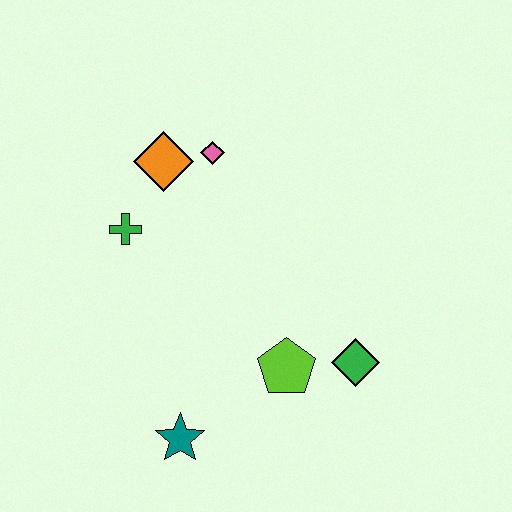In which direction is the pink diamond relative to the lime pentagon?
The pink diamond is above the lime pentagon.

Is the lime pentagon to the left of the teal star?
No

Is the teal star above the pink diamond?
No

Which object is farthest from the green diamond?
The orange diamond is farthest from the green diamond.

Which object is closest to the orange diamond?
The pink diamond is closest to the orange diamond.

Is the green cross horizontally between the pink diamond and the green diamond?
No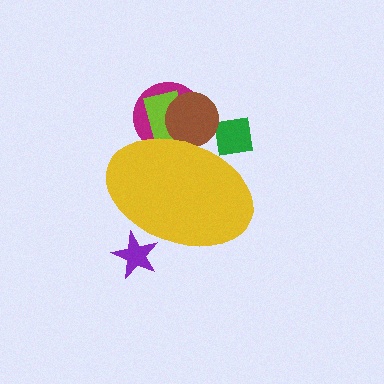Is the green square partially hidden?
Yes, the green square is partially hidden behind the yellow ellipse.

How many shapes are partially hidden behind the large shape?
5 shapes are partially hidden.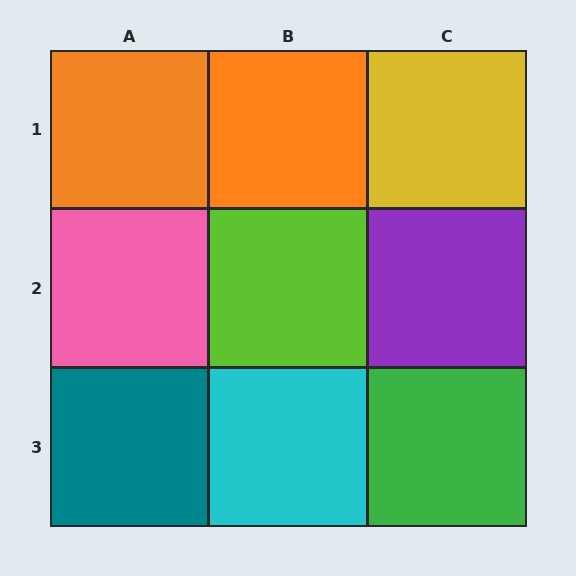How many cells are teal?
1 cell is teal.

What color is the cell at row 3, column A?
Teal.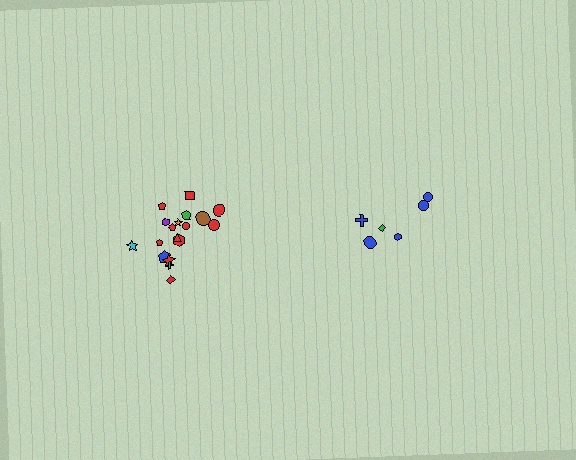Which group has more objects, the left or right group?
The left group.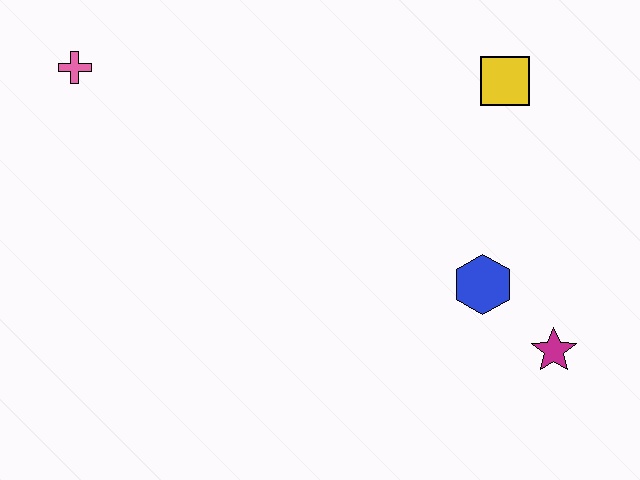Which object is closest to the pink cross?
The yellow square is closest to the pink cross.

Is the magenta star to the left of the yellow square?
No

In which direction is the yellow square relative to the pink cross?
The yellow square is to the right of the pink cross.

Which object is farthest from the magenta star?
The pink cross is farthest from the magenta star.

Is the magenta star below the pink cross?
Yes